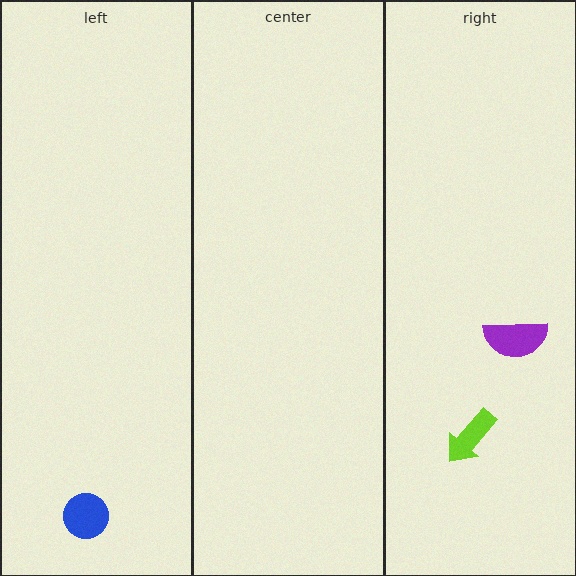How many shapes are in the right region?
2.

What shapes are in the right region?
The lime arrow, the purple semicircle.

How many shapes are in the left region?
1.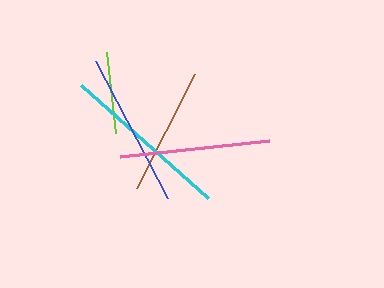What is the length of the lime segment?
The lime segment is approximately 81 pixels long.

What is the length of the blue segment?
The blue segment is approximately 155 pixels long.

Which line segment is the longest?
The cyan line is the longest at approximately 170 pixels.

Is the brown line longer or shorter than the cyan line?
The cyan line is longer than the brown line.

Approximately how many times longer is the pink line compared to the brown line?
The pink line is approximately 1.2 times the length of the brown line.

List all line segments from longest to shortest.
From longest to shortest: cyan, blue, pink, brown, lime.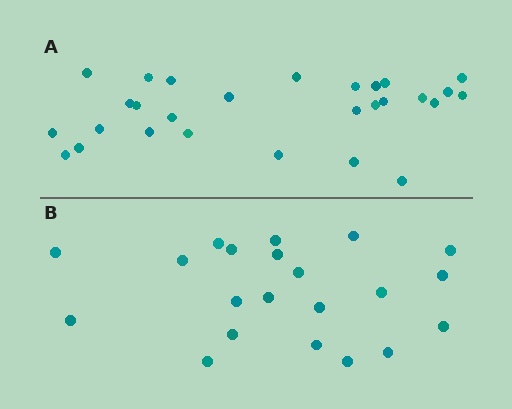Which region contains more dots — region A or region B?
Region A (the top region) has more dots.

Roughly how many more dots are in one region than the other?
Region A has roughly 8 or so more dots than region B.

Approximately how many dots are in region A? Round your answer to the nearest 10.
About 30 dots. (The exact count is 28, which rounds to 30.)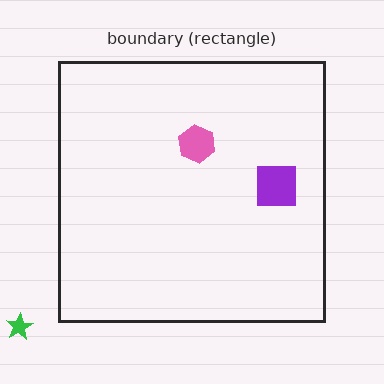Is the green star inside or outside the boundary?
Outside.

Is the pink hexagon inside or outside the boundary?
Inside.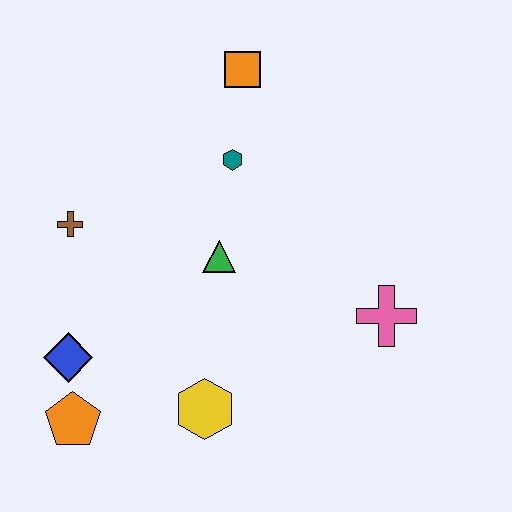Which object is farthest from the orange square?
The orange pentagon is farthest from the orange square.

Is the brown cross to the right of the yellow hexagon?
No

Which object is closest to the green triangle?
The teal hexagon is closest to the green triangle.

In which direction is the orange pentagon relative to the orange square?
The orange pentagon is below the orange square.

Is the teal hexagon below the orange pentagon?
No